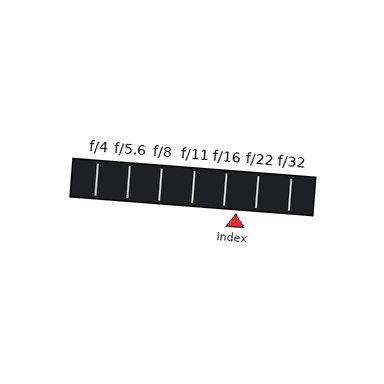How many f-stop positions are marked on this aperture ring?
There are 7 f-stop positions marked.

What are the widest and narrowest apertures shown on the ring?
The widest aperture shown is f/4 and the narrowest is f/32.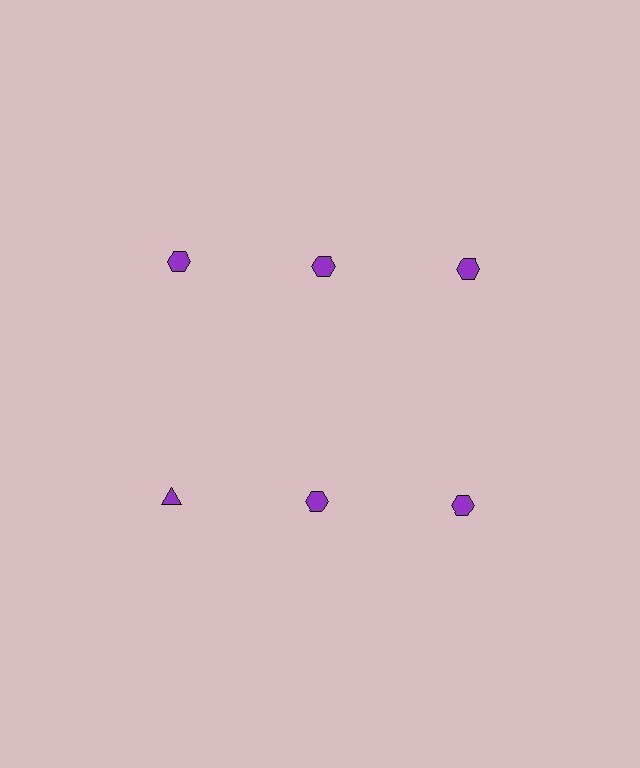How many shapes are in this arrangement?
There are 6 shapes arranged in a grid pattern.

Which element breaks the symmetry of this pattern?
The purple triangle in the second row, leftmost column breaks the symmetry. All other shapes are purple hexagons.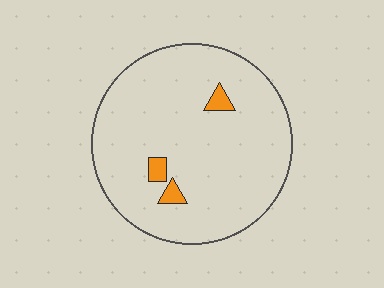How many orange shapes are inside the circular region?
3.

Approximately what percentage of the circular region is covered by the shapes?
Approximately 5%.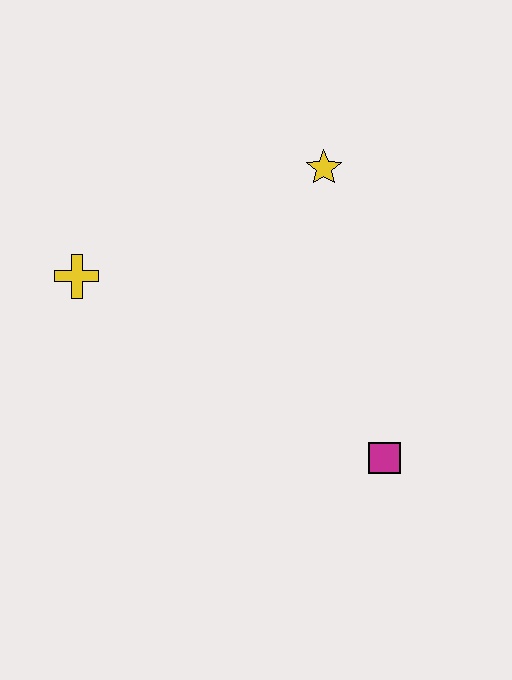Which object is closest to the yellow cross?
The yellow star is closest to the yellow cross.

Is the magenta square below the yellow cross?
Yes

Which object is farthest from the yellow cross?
The magenta square is farthest from the yellow cross.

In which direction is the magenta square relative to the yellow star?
The magenta square is below the yellow star.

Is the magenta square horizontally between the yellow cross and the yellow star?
No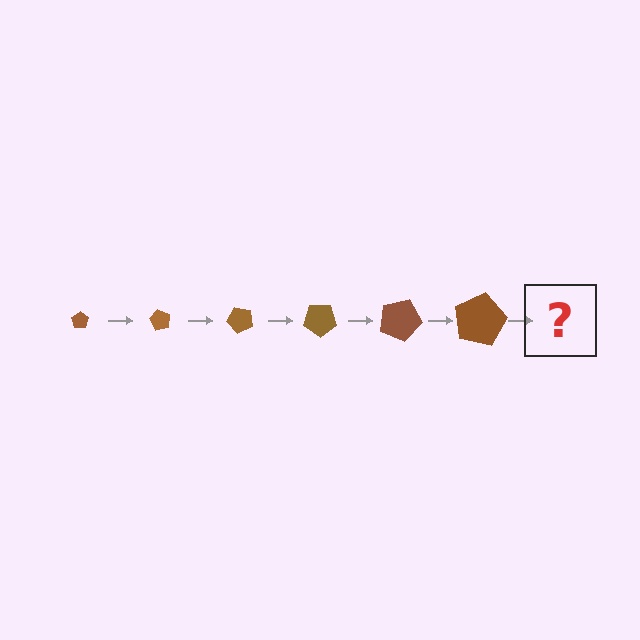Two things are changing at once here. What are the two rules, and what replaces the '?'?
The two rules are that the pentagon grows larger each step and it rotates 60 degrees each step. The '?' should be a pentagon, larger than the previous one and rotated 360 degrees from the start.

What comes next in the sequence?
The next element should be a pentagon, larger than the previous one and rotated 360 degrees from the start.